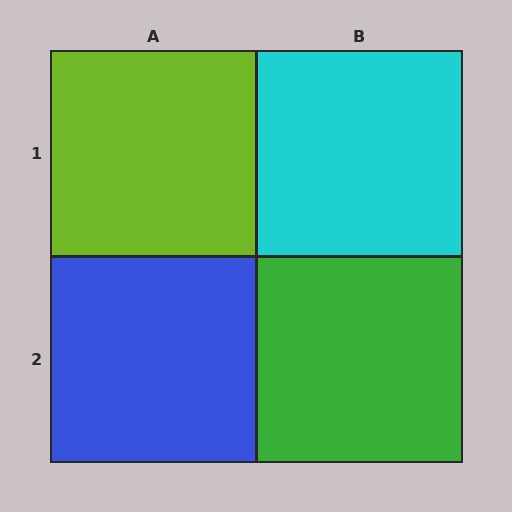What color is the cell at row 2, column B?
Green.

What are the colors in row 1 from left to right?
Lime, cyan.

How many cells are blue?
1 cell is blue.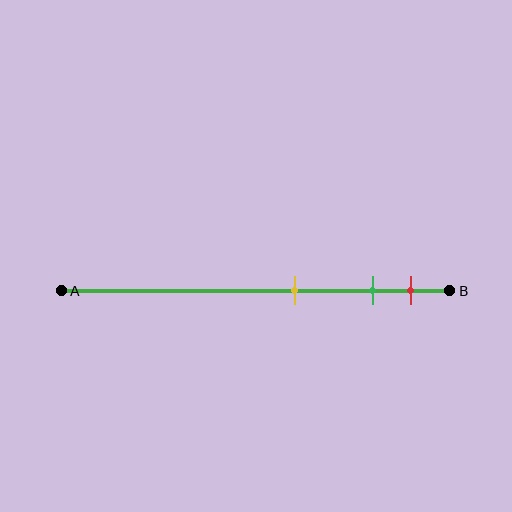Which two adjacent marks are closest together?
The green and red marks are the closest adjacent pair.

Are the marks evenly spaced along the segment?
No, the marks are not evenly spaced.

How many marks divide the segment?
There are 3 marks dividing the segment.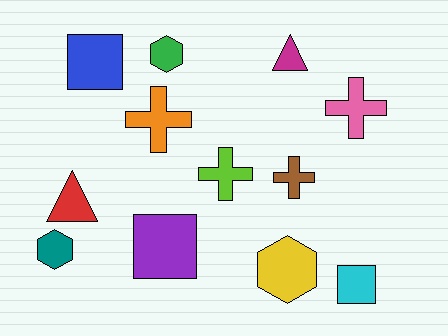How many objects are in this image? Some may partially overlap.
There are 12 objects.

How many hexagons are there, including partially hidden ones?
There are 3 hexagons.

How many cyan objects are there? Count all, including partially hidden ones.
There is 1 cyan object.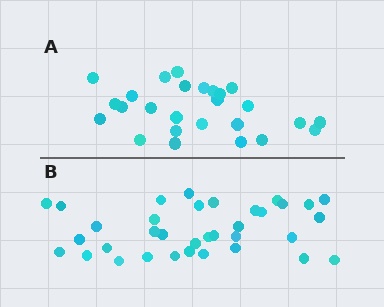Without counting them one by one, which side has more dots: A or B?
Region B (the bottom region) has more dots.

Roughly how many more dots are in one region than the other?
Region B has roughly 8 or so more dots than region A.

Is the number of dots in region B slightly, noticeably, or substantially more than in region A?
Region B has noticeably more, but not dramatically so. The ratio is roughly 1.3 to 1.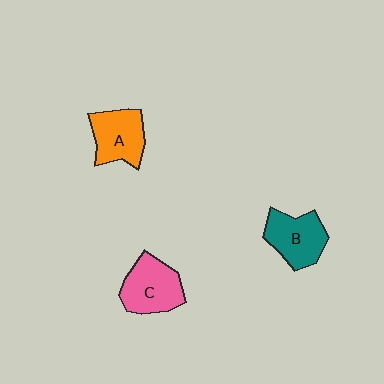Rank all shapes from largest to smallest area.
From largest to smallest: C (pink), B (teal), A (orange).